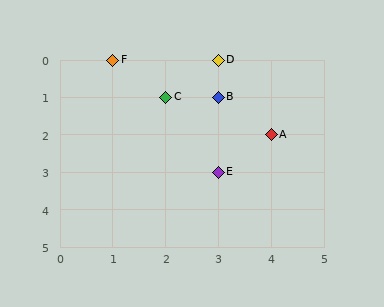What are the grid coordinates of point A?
Point A is at grid coordinates (4, 2).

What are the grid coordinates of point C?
Point C is at grid coordinates (2, 1).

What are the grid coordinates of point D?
Point D is at grid coordinates (3, 0).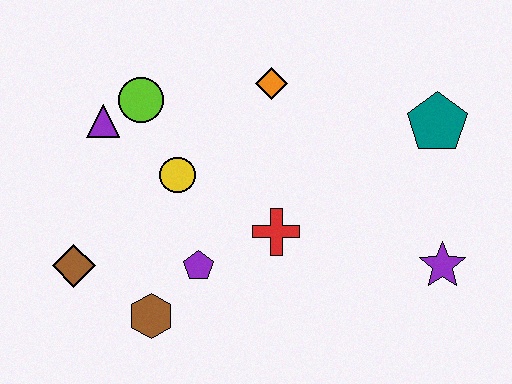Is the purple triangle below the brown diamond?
No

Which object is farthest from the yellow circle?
The purple star is farthest from the yellow circle.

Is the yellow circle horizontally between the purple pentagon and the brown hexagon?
Yes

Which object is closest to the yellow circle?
The lime circle is closest to the yellow circle.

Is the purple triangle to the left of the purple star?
Yes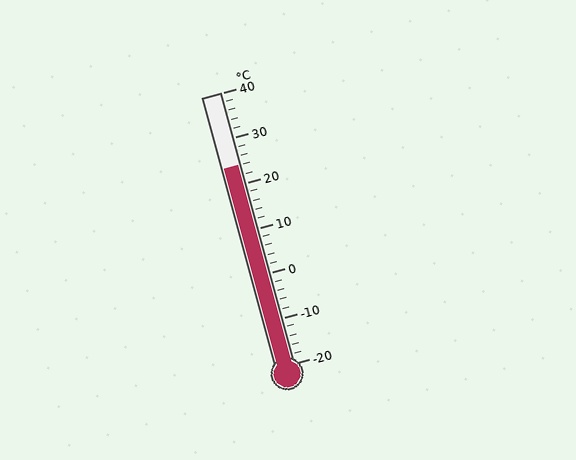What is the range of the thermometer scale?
The thermometer scale ranges from -20°C to 40°C.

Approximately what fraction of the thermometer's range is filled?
The thermometer is filled to approximately 75% of its range.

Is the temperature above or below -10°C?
The temperature is above -10°C.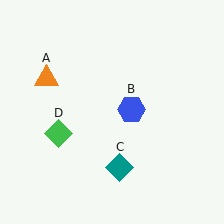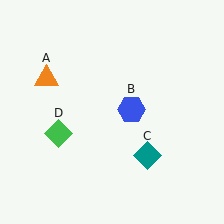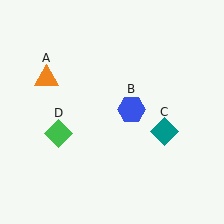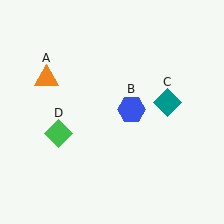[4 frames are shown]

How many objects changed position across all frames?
1 object changed position: teal diamond (object C).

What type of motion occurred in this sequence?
The teal diamond (object C) rotated counterclockwise around the center of the scene.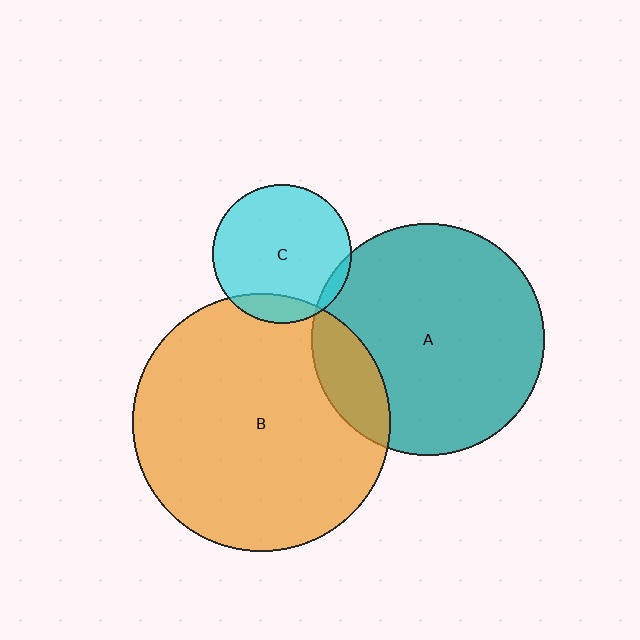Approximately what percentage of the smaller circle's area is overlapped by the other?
Approximately 15%.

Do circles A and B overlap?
Yes.